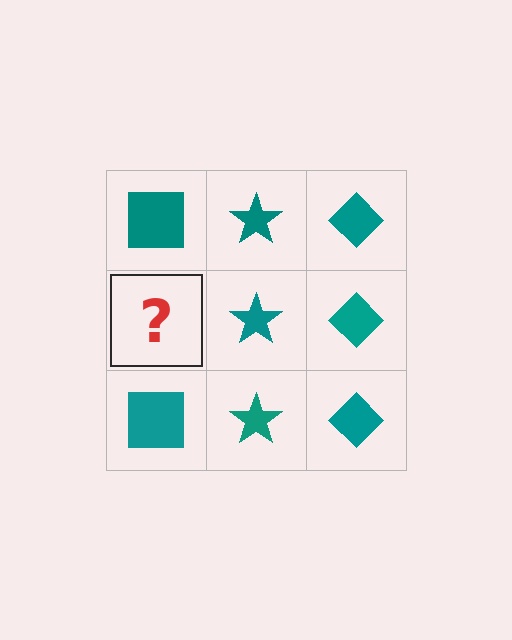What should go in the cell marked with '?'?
The missing cell should contain a teal square.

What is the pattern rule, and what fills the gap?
The rule is that each column has a consistent shape. The gap should be filled with a teal square.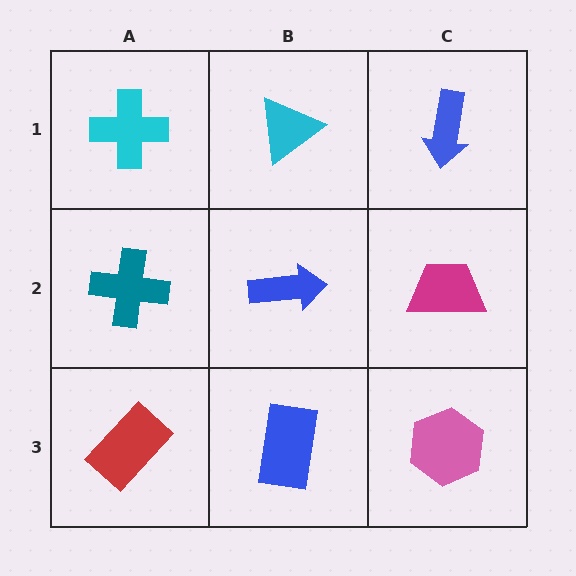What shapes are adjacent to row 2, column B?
A cyan triangle (row 1, column B), a blue rectangle (row 3, column B), a teal cross (row 2, column A), a magenta trapezoid (row 2, column C).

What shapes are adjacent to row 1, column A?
A teal cross (row 2, column A), a cyan triangle (row 1, column B).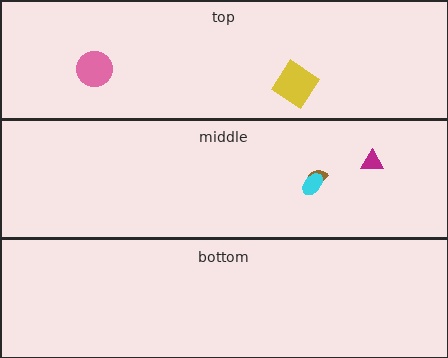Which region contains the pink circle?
The top region.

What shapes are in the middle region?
The brown semicircle, the magenta triangle, the cyan ellipse.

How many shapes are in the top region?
2.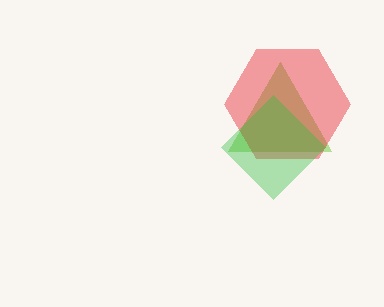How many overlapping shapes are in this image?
There are 3 overlapping shapes in the image.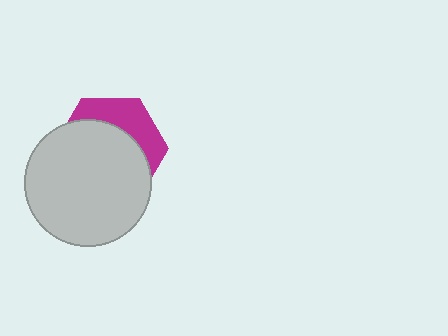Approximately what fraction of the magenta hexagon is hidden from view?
Roughly 67% of the magenta hexagon is hidden behind the light gray circle.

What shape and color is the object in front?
The object in front is a light gray circle.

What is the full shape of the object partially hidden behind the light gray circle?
The partially hidden object is a magenta hexagon.